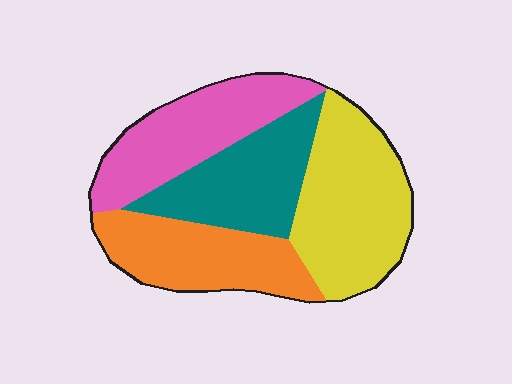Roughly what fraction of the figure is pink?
Pink covers about 25% of the figure.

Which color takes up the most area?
Yellow, at roughly 30%.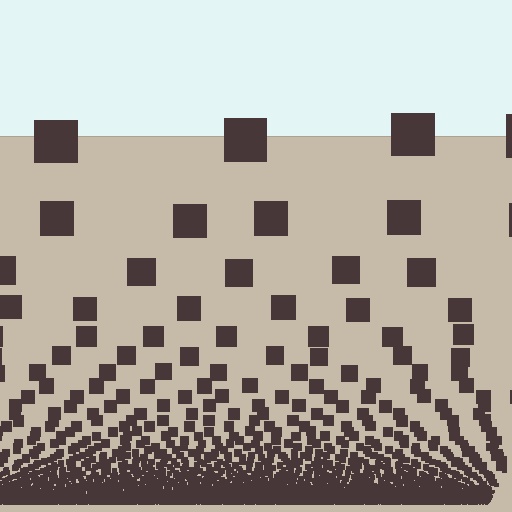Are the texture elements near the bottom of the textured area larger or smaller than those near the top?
Smaller. The gradient is inverted — elements near the bottom are smaller and denser.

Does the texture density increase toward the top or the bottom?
Density increases toward the bottom.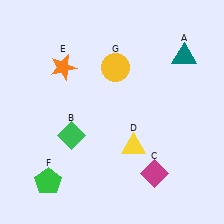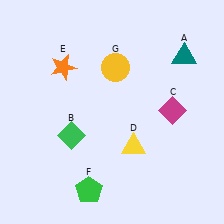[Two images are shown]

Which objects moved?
The objects that moved are: the magenta diamond (C), the green pentagon (F).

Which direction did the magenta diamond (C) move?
The magenta diamond (C) moved up.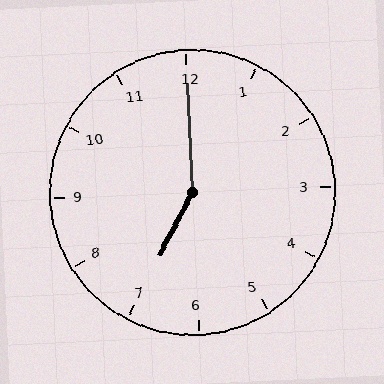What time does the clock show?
7:00.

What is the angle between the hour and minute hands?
Approximately 150 degrees.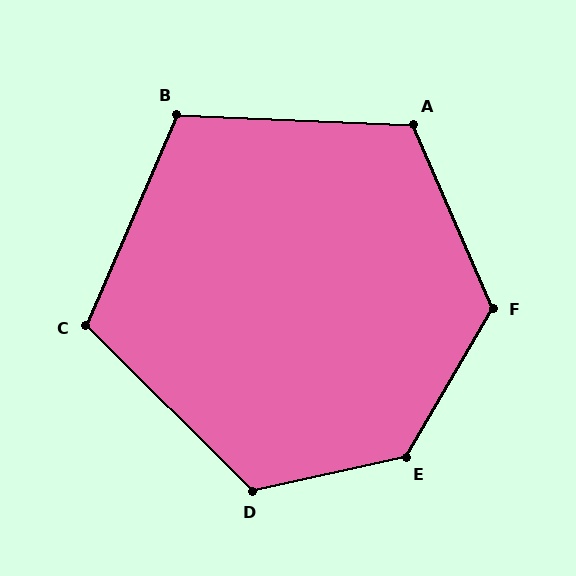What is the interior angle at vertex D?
Approximately 123 degrees (obtuse).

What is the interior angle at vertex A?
Approximately 116 degrees (obtuse).